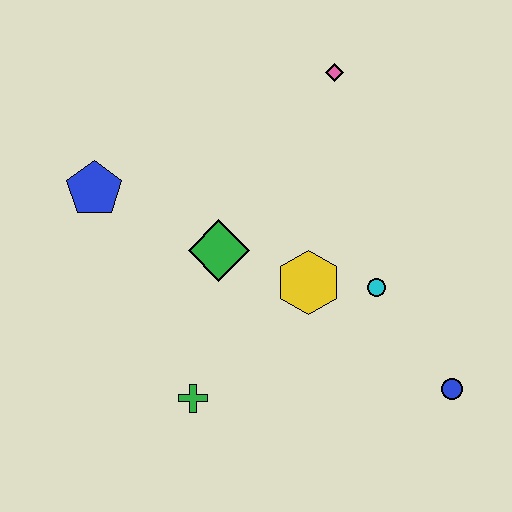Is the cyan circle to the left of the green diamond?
No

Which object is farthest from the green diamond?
The blue circle is farthest from the green diamond.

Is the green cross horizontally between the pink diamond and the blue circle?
No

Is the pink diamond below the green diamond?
No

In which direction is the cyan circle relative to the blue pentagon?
The cyan circle is to the right of the blue pentagon.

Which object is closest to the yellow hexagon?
The cyan circle is closest to the yellow hexagon.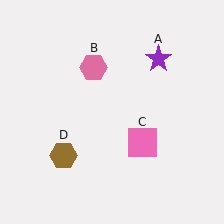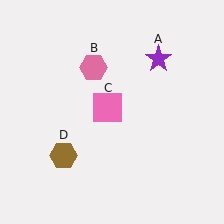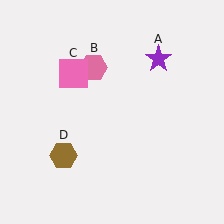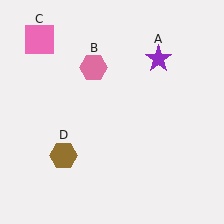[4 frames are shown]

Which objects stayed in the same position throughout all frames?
Purple star (object A) and pink hexagon (object B) and brown hexagon (object D) remained stationary.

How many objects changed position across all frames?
1 object changed position: pink square (object C).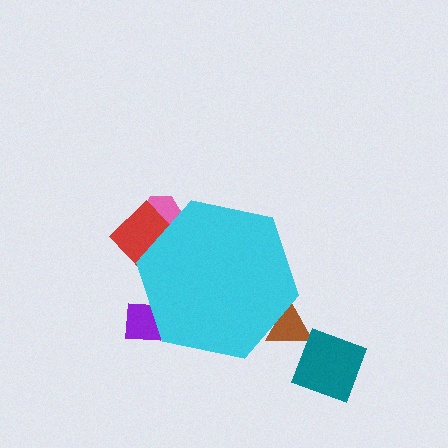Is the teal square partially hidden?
No, the teal square is fully visible.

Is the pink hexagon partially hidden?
Yes, the pink hexagon is partially hidden behind the cyan hexagon.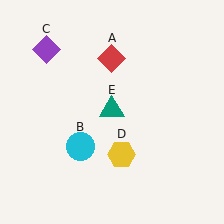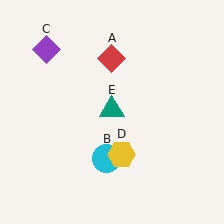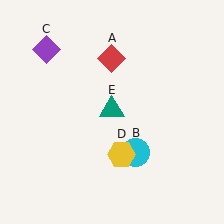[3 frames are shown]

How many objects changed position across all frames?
1 object changed position: cyan circle (object B).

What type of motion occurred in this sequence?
The cyan circle (object B) rotated counterclockwise around the center of the scene.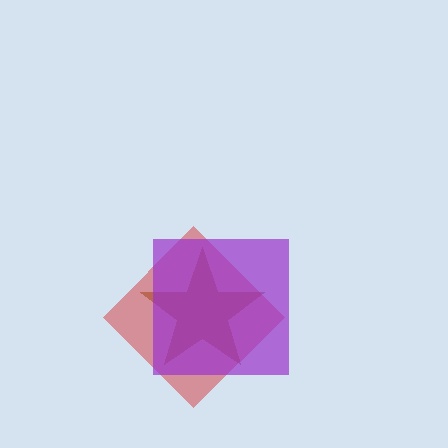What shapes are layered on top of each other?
The layered shapes are: a brown star, a red diamond, a purple square.